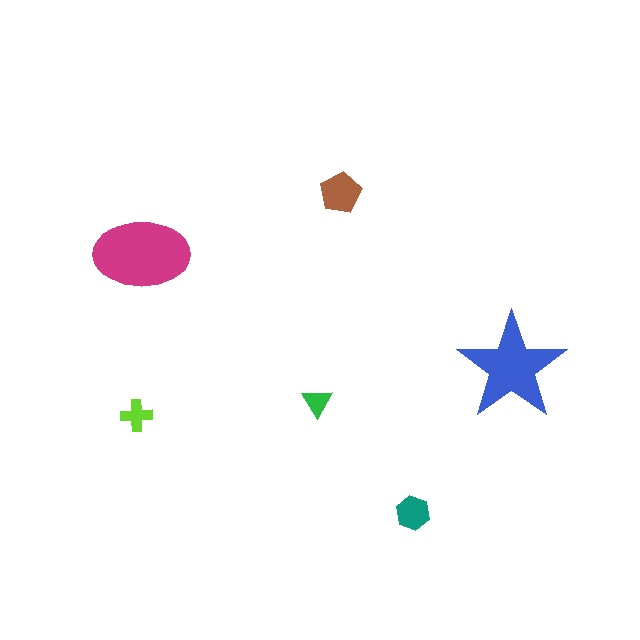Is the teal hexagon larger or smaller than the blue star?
Smaller.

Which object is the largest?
The magenta ellipse.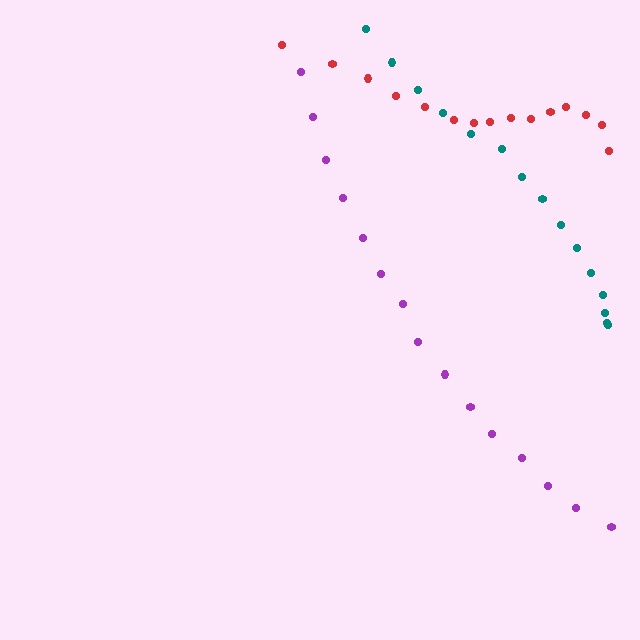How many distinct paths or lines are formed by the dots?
There are 3 distinct paths.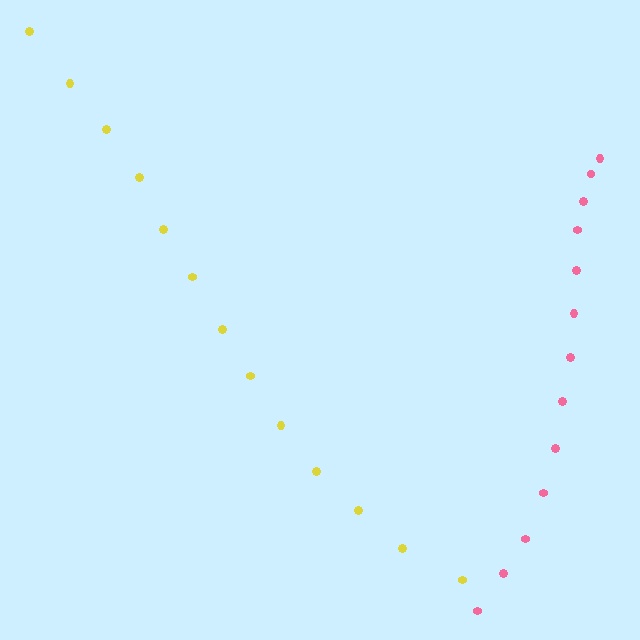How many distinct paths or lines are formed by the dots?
There are 2 distinct paths.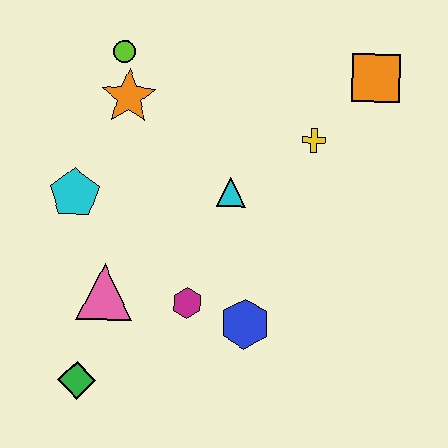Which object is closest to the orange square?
The yellow cross is closest to the orange square.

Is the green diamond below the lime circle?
Yes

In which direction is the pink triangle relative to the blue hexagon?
The pink triangle is to the left of the blue hexagon.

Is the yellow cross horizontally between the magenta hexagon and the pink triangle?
No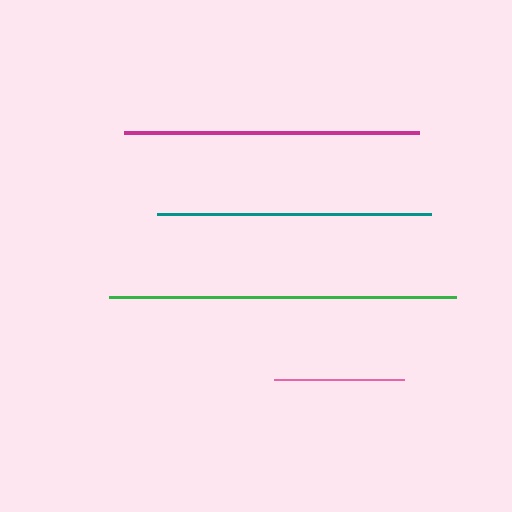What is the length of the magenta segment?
The magenta segment is approximately 295 pixels long.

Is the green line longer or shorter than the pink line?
The green line is longer than the pink line.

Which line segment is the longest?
The green line is the longest at approximately 347 pixels.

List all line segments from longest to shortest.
From longest to shortest: green, magenta, teal, pink.